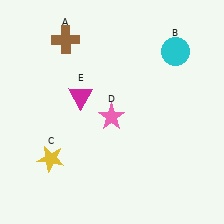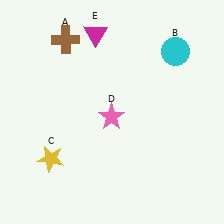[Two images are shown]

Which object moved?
The magenta triangle (E) moved up.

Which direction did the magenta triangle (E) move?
The magenta triangle (E) moved up.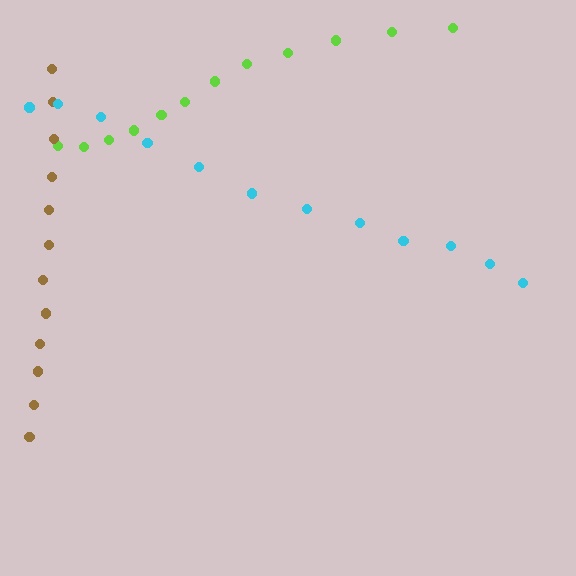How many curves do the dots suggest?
There are 3 distinct paths.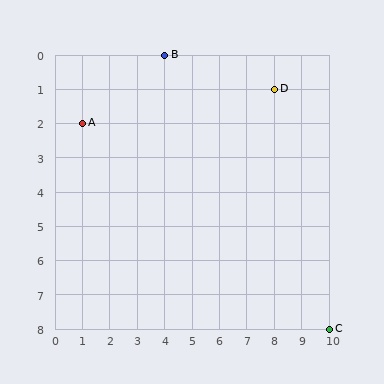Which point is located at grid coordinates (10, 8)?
Point C is at (10, 8).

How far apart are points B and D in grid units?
Points B and D are 4 columns and 1 row apart (about 4.1 grid units diagonally).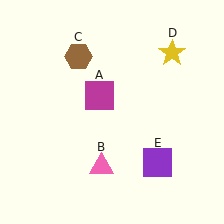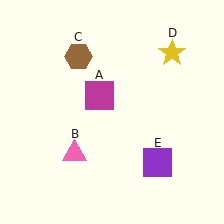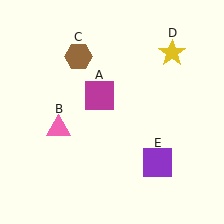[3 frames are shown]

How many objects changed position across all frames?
1 object changed position: pink triangle (object B).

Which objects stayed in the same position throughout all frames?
Magenta square (object A) and brown hexagon (object C) and yellow star (object D) and purple square (object E) remained stationary.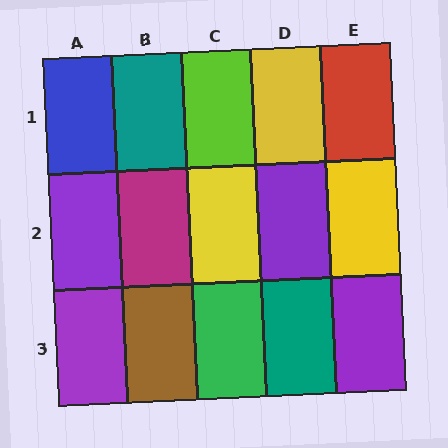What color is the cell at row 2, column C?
Yellow.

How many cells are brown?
1 cell is brown.